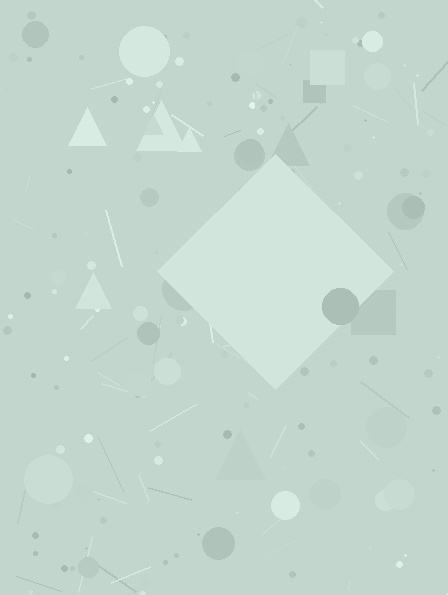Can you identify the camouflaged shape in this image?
The camouflaged shape is a diamond.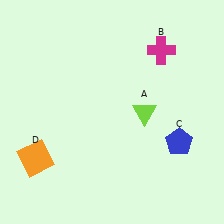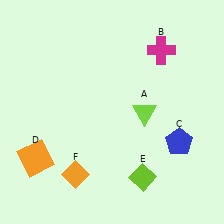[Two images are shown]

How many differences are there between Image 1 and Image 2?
There are 2 differences between the two images.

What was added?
A lime diamond (E), an orange diamond (F) were added in Image 2.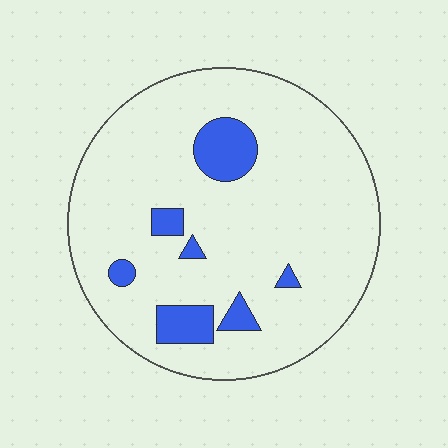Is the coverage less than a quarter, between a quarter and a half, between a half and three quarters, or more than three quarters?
Less than a quarter.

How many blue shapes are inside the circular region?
7.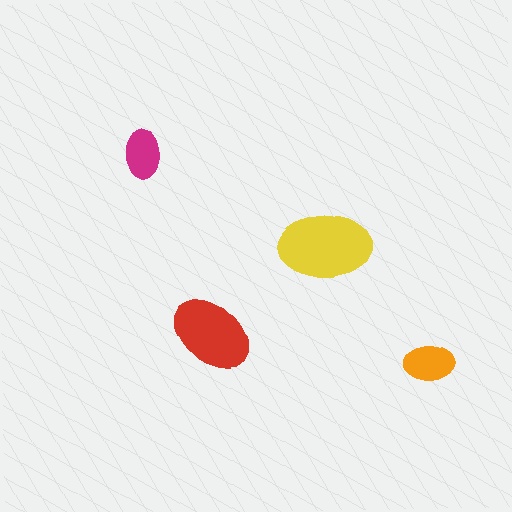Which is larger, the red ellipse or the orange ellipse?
The red one.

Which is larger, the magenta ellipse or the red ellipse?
The red one.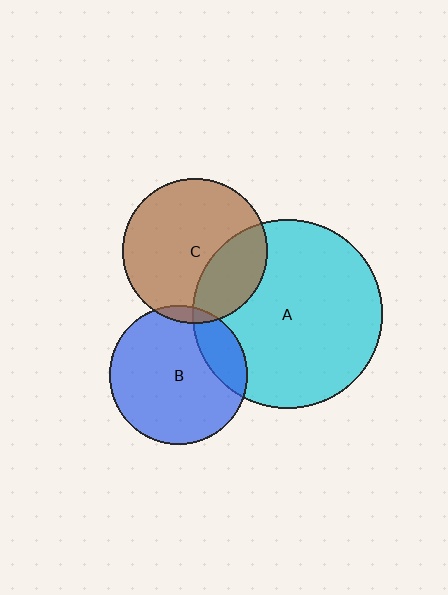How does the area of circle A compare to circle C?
Approximately 1.7 times.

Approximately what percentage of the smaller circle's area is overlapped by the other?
Approximately 30%.